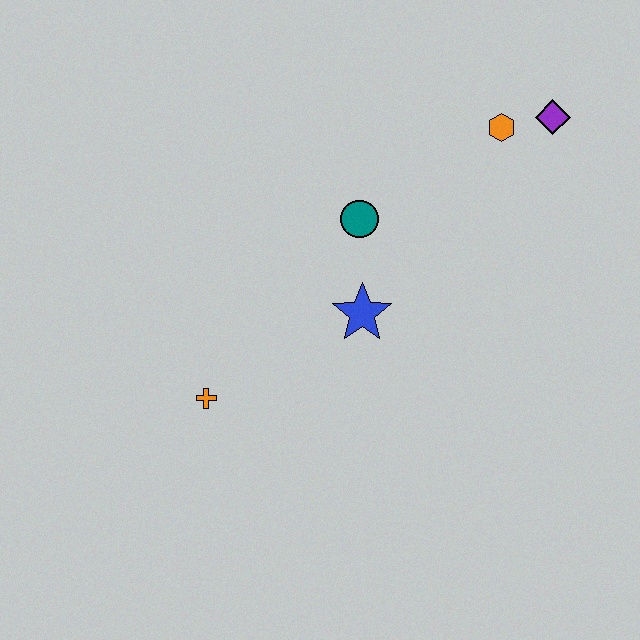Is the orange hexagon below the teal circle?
No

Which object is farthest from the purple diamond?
The orange cross is farthest from the purple diamond.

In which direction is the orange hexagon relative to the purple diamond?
The orange hexagon is to the left of the purple diamond.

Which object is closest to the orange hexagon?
The purple diamond is closest to the orange hexagon.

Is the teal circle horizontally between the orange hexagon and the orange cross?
Yes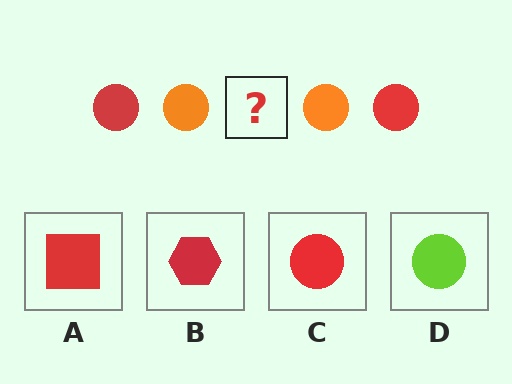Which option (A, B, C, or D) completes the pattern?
C.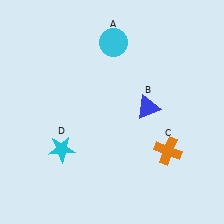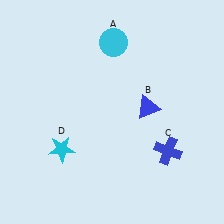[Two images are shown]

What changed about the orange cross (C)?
In Image 1, C is orange. In Image 2, it changed to blue.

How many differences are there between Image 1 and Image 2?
There is 1 difference between the two images.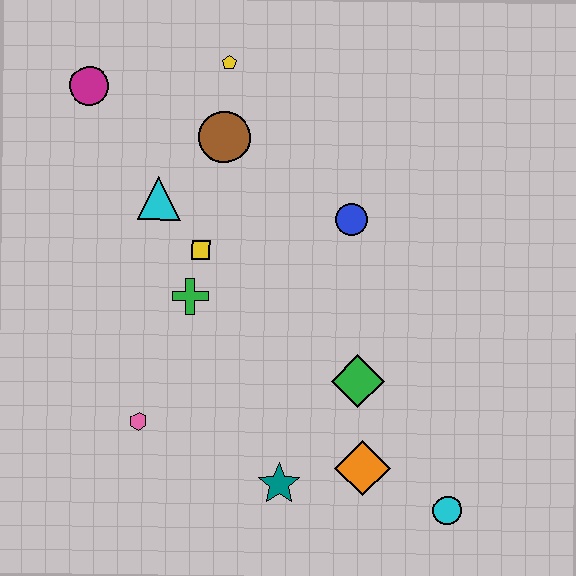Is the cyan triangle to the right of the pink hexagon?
Yes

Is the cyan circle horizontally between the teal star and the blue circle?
No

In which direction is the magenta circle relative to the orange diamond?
The magenta circle is above the orange diamond.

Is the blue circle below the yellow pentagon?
Yes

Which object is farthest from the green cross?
The cyan circle is farthest from the green cross.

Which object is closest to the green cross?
The yellow square is closest to the green cross.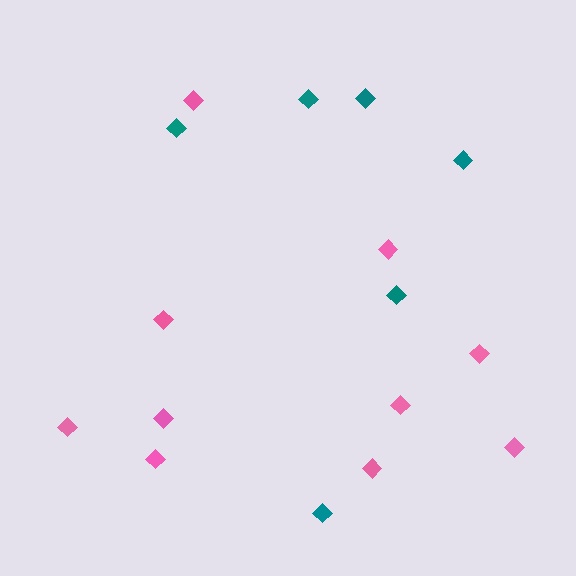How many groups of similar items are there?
There are 2 groups: one group of pink diamonds (10) and one group of teal diamonds (6).